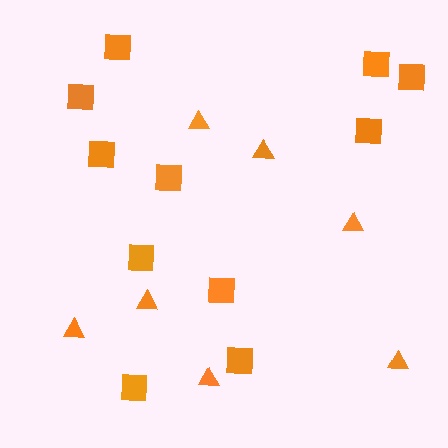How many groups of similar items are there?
There are 2 groups: one group of squares (11) and one group of triangles (7).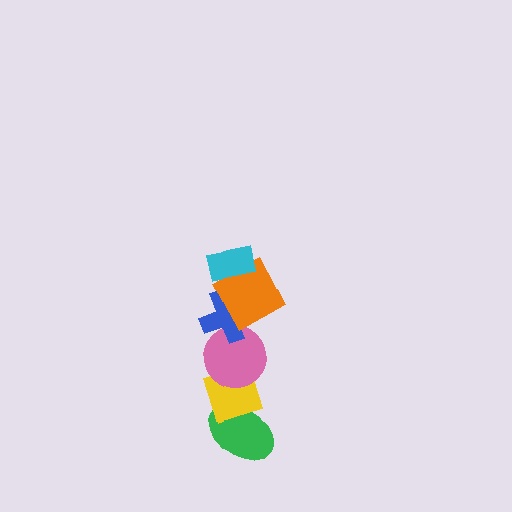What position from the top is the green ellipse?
The green ellipse is 6th from the top.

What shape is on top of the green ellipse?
The yellow diamond is on top of the green ellipse.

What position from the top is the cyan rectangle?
The cyan rectangle is 1st from the top.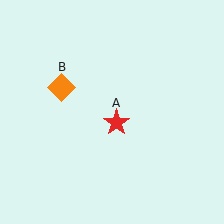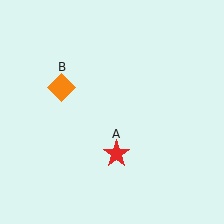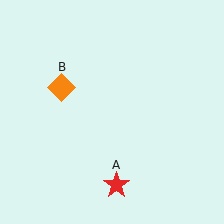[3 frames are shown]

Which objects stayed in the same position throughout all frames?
Orange diamond (object B) remained stationary.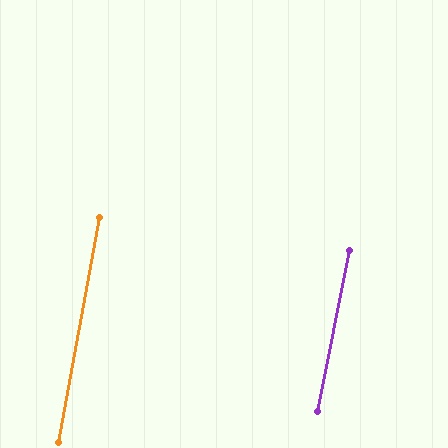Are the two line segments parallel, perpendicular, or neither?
Parallel — their directions differ by only 1.2°.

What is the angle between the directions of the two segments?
Approximately 1 degree.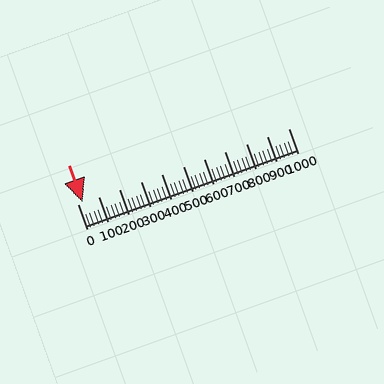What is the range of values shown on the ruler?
The ruler shows values from 0 to 1000.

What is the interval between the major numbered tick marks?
The major tick marks are spaced 100 units apart.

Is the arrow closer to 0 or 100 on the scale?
The arrow is closer to 0.